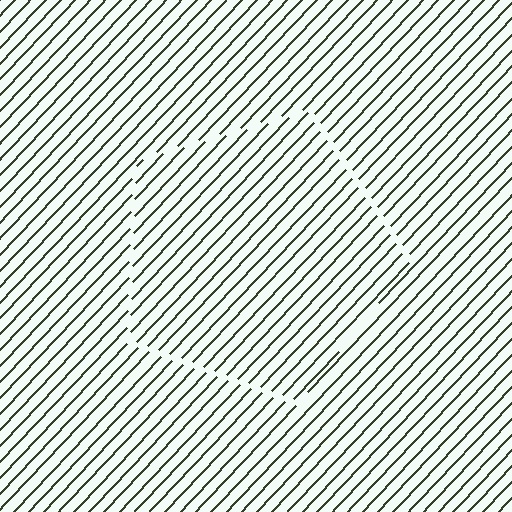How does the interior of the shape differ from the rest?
The interior of the shape contains the same grating, shifted by half a period — the contour is defined by the phase discontinuity where line-ends from the inner and outer gratings abut.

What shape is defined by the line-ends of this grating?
An illusory pentagon. The interior of the shape contains the same grating, shifted by half a period — the contour is defined by the phase discontinuity where line-ends from the inner and outer gratings abut.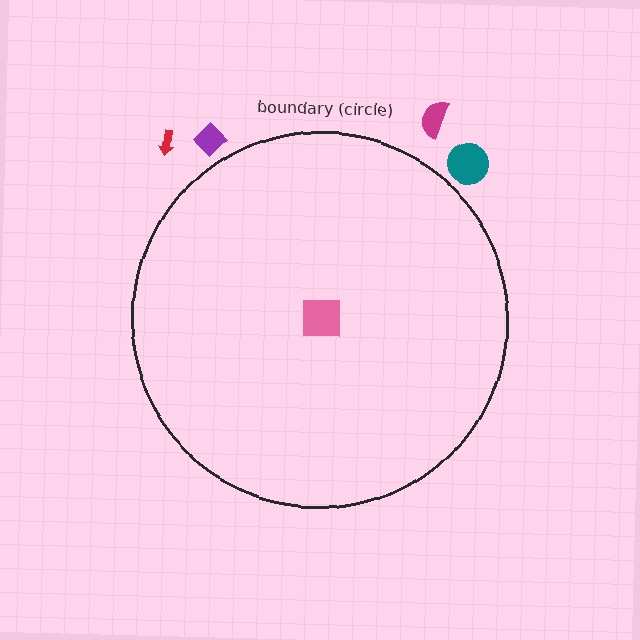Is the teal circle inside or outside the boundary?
Outside.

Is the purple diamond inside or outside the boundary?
Outside.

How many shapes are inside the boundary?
1 inside, 4 outside.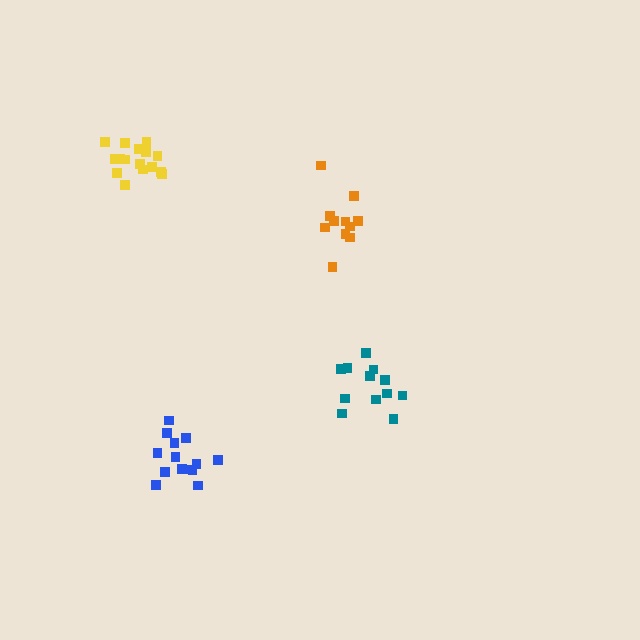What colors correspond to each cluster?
The clusters are colored: orange, blue, teal, yellow.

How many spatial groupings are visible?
There are 4 spatial groupings.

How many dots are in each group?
Group 1: 11 dots, Group 2: 14 dots, Group 3: 12 dots, Group 4: 16 dots (53 total).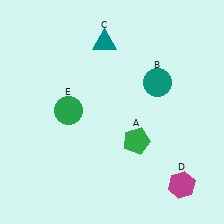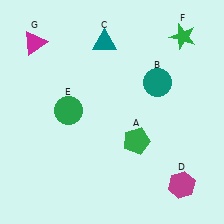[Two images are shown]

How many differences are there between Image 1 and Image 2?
There are 2 differences between the two images.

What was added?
A green star (F), a magenta triangle (G) were added in Image 2.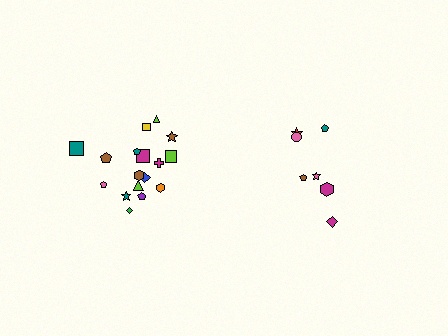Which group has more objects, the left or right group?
The left group.